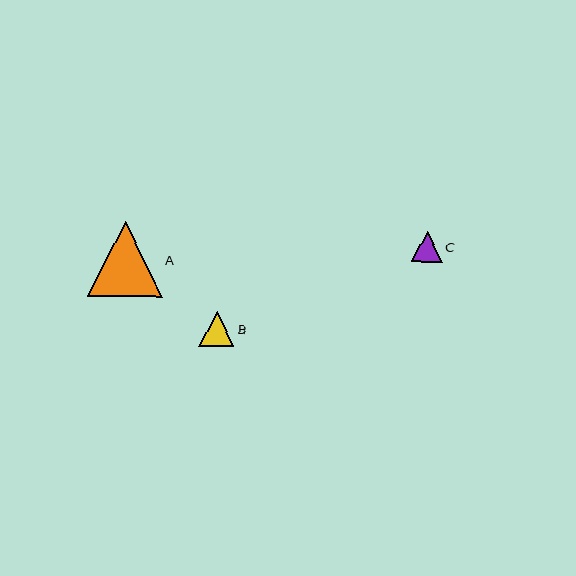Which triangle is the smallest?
Triangle C is the smallest with a size of approximately 31 pixels.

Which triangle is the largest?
Triangle A is the largest with a size of approximately 75 pixels.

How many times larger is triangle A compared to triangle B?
Triangle A is approximately 2.1 times the size of triangle B.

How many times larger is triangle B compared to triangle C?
Triangle B is approximately 1.1 times the size of triangle C.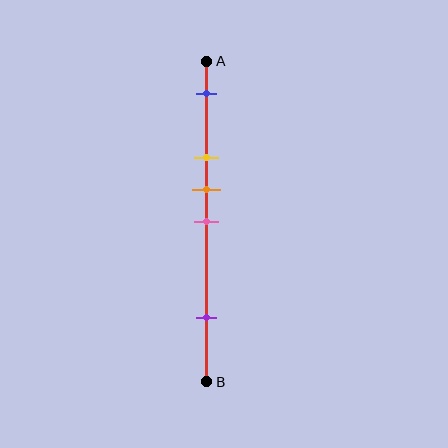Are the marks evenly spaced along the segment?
No, the marks are not evenly spaced.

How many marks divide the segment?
There are 5 marks dividing the segment.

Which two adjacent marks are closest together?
The orange and pink marks are the closest adjacent pair.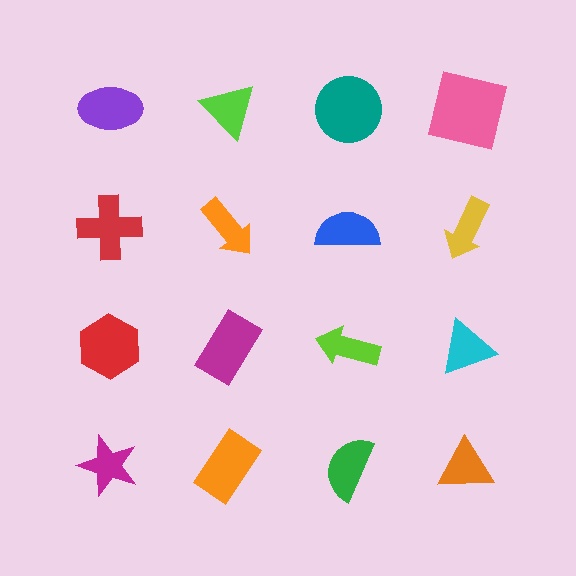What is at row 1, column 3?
A teal circle.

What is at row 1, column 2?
A lime triangle.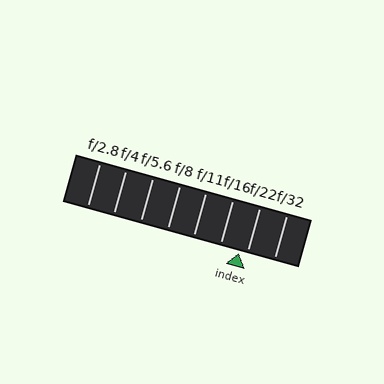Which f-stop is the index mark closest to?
The index mark is closest to f/22.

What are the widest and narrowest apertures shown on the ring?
The widest aperture shown is f/2.8 and the narrowest is f/32.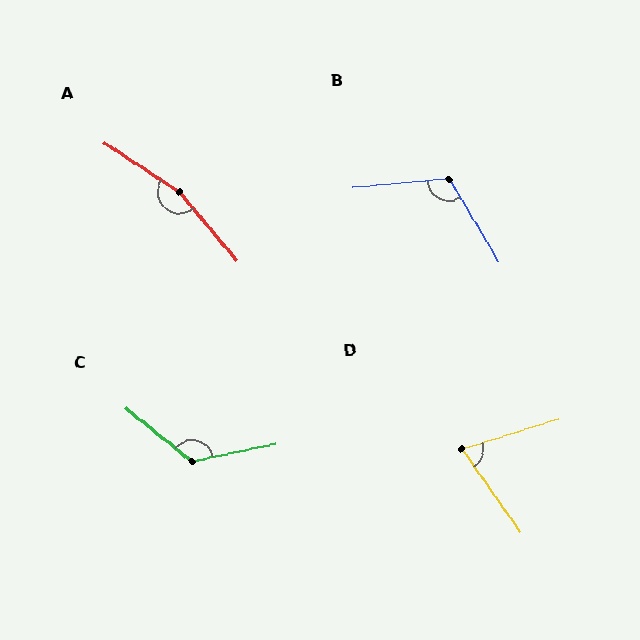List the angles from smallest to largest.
D (72°), B (116°), C (130°), A (163°).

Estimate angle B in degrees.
Approximately 116 degrees.